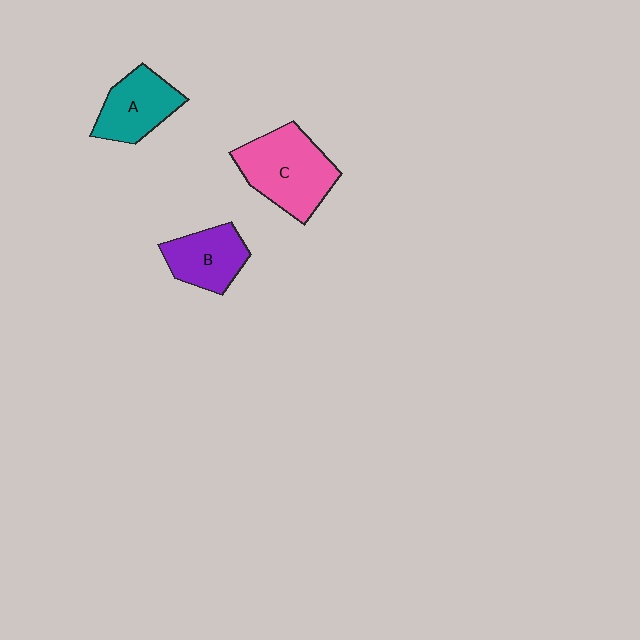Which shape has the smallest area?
Shape B (purple).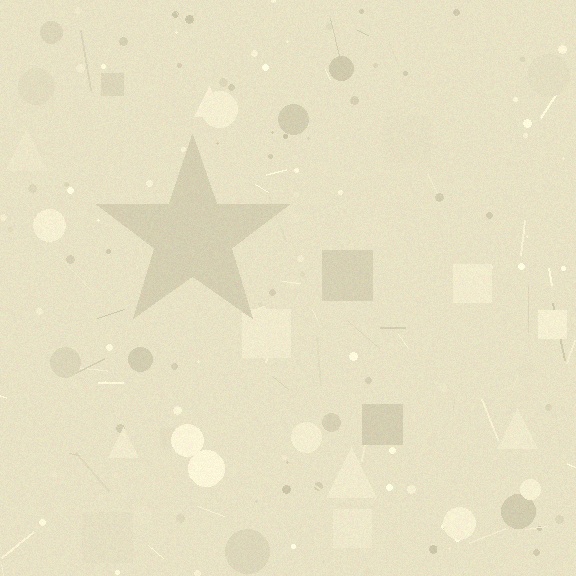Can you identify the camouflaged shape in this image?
The camouflaged shape is a star.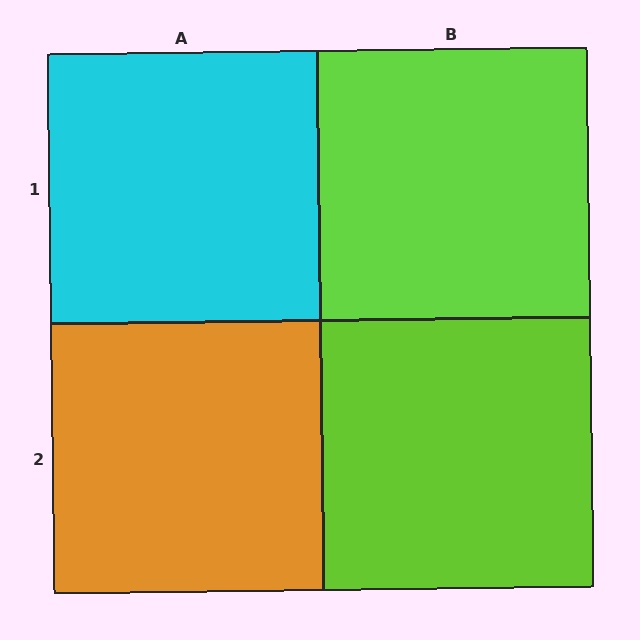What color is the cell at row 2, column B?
Lime.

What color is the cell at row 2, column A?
Orange.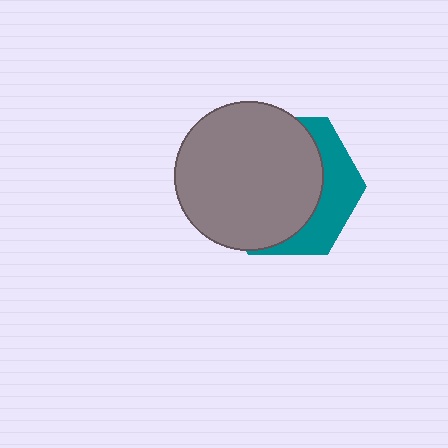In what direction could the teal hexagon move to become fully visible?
The teal hexagon could move right. That would shift it out from behind the gray circle entirely.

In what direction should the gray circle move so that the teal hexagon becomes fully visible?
The gray circle should move left. That is the shortest direction to clear the overlap and leave the teal hexagon fully visible.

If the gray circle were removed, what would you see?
You would see the complete teal hexagon.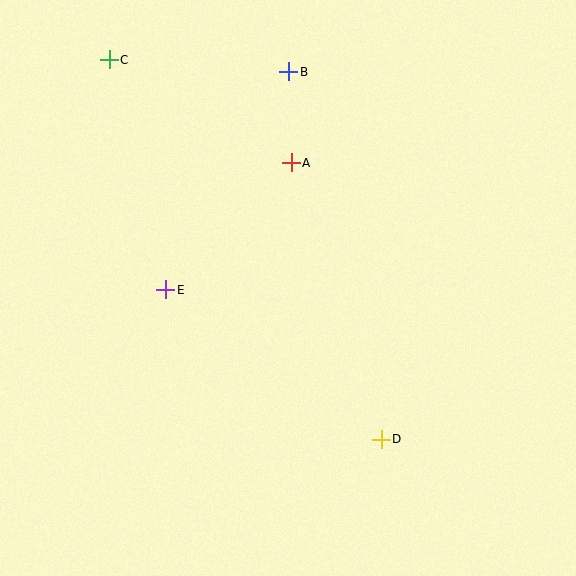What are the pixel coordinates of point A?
Point A is at (291, 163).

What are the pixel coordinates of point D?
Point D is at (381, 439).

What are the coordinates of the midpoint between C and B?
The midpoint between C and B is at (199, 66).